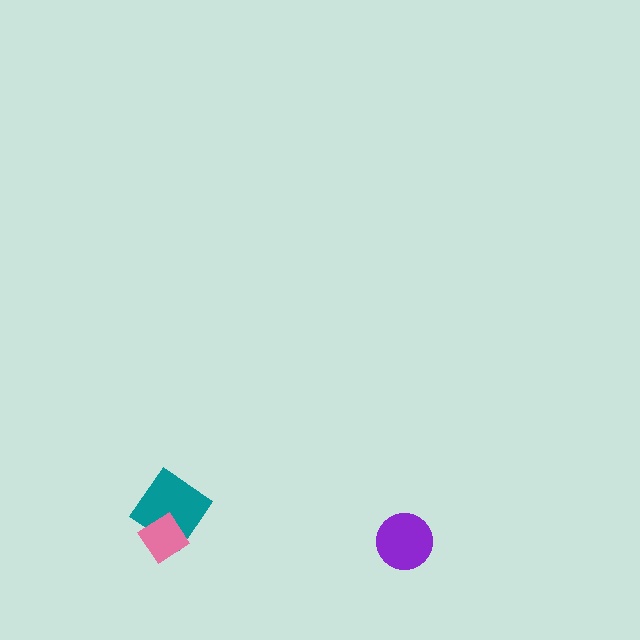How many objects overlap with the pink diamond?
1 object overlaps with the pink diamond.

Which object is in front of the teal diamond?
The pink diamond is in front of the teal diamond.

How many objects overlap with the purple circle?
0 objects overlap with the purple circle.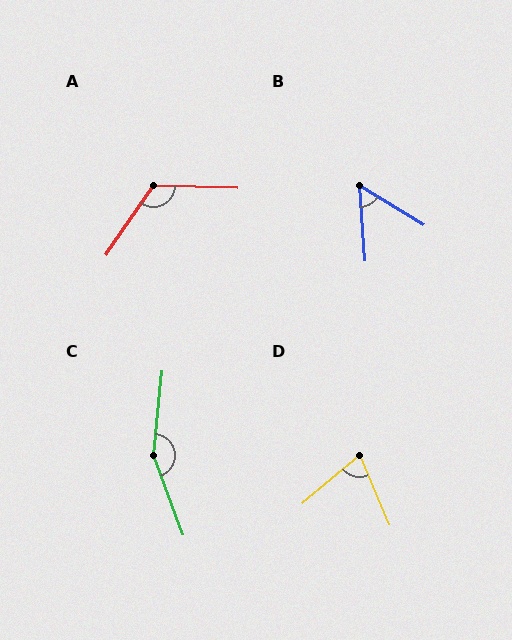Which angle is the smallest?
B, at approximately 54 degrees.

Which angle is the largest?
C, at approximately 154 degrees.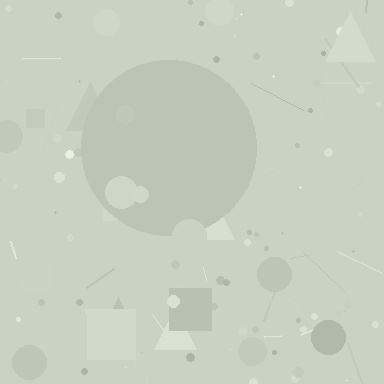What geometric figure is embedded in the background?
A circle is embedded in the background.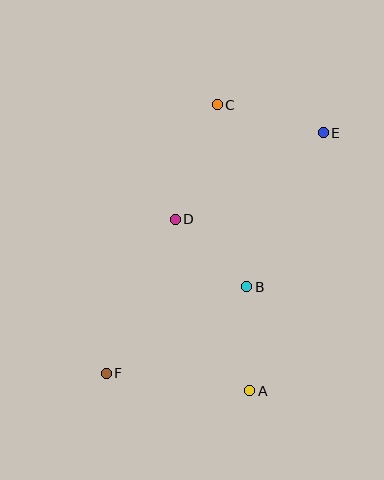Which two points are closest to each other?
Points B and D are closest to each other.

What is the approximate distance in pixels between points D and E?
The distance between D and E is approximately 171 pixels.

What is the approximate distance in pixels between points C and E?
The distance between C and E is approximately 110 pixels.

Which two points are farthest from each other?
Points E and F are farthest from each other.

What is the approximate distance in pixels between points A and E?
The distance between A and E is approximately 268 pixels.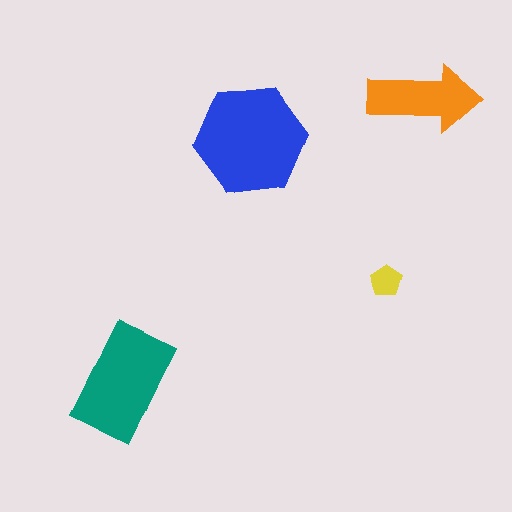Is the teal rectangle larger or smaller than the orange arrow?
Larger.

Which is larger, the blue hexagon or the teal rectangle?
The blue hexagon.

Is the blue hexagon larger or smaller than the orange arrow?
Larger.